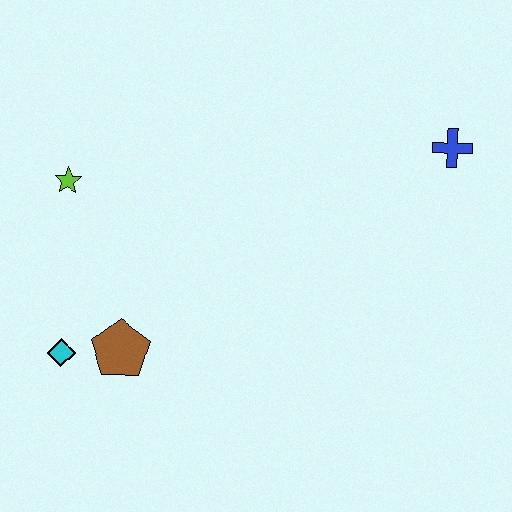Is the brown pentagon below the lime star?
Yes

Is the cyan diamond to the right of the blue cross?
No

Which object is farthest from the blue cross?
The cyan diamond is farthest from the blue cross.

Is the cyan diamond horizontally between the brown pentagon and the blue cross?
No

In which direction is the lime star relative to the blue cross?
The lime star is to the left of the blue cross.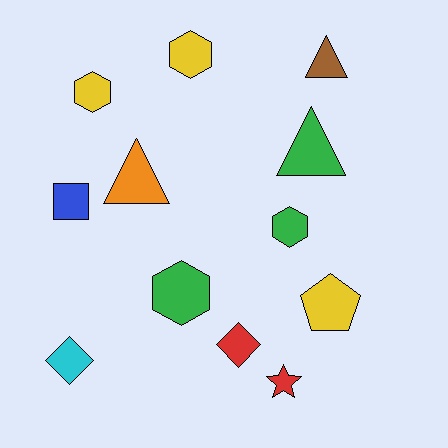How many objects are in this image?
There are 12 objects.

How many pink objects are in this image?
There are no pink objects.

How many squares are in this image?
There is 1 square.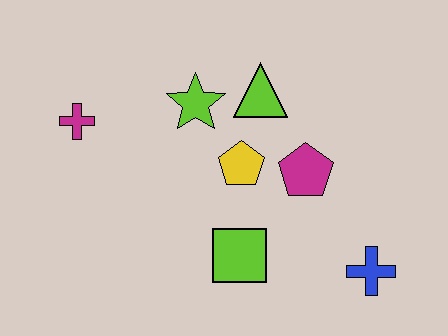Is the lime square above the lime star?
No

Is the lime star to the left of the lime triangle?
Yes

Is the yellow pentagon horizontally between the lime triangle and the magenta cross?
Yes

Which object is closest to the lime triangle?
The lime star is closest to the lime triangle.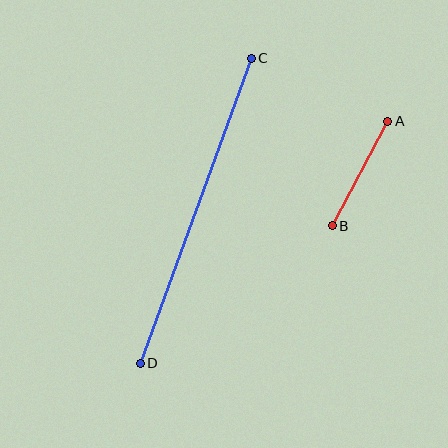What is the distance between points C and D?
The distance is approximately 324 pixels.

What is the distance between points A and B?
The distance is approximately 118 pixels.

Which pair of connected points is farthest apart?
Points C and D are farthest apart.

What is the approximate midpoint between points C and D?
The midpoint is at approximately (196, 211) pixels.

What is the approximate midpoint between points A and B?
The midpoint is at approximately (360, 174) pixels.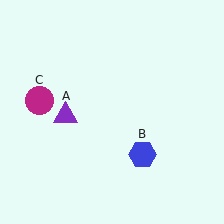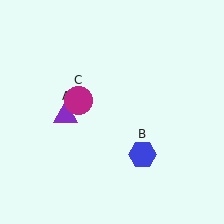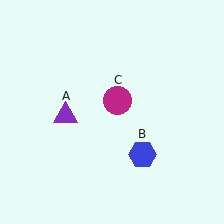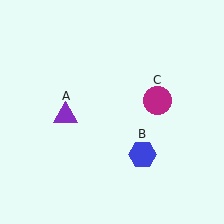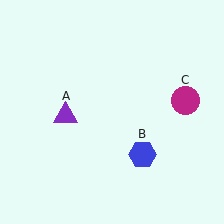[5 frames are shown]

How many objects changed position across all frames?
1 object changed position: magenta circle (object C).